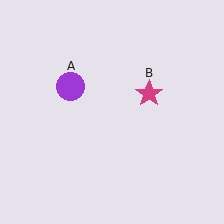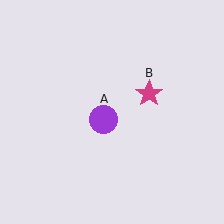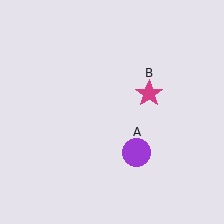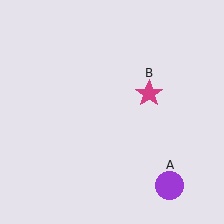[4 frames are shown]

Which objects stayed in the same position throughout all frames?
Magenta star (object B) remained stationary.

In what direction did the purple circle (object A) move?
The purple circle (object A) moved down and to the right.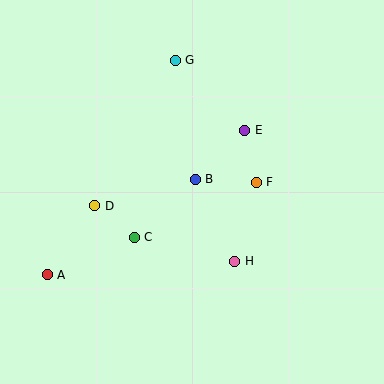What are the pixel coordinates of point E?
Point E is at (245, 130).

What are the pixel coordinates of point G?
Point G is at (175, 60).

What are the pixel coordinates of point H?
Point H is at (235, 261).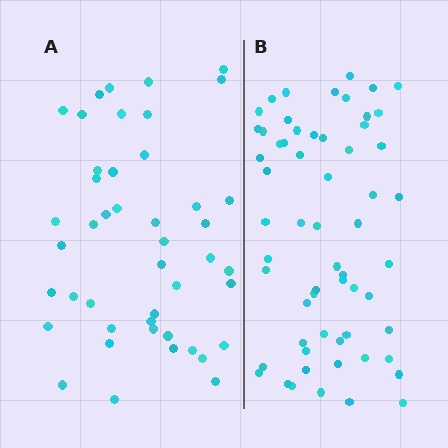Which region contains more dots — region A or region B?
Region B (the right region) has more dots.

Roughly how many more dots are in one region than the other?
Region B has approximately 15 more dots than region A.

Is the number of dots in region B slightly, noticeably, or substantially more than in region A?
Region B has noticeably more, but not dramatically so. The ratio is roughly 1.3 to 1.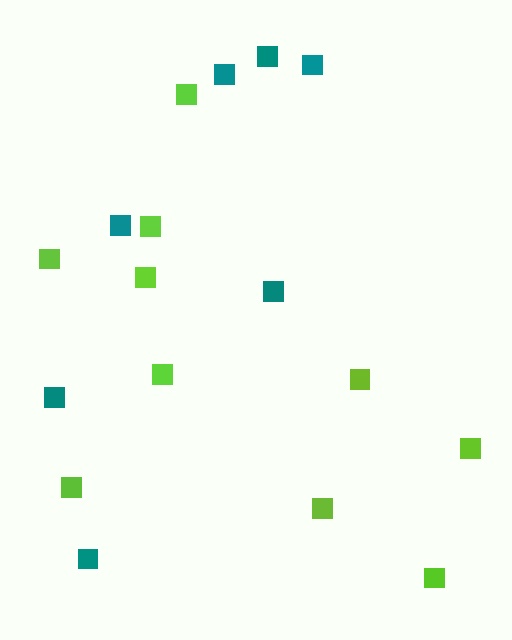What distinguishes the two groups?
There are 2 groups: one group of teal squares (7) and one group of lime squares (10).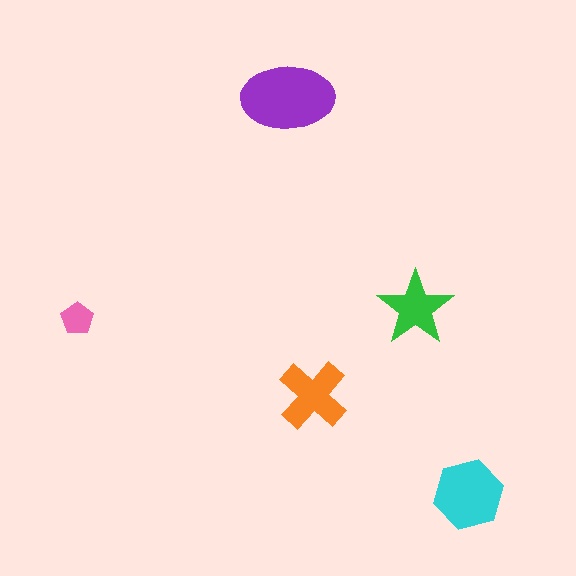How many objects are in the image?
There are 5 objects in the image.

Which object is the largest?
The purple ellipse.